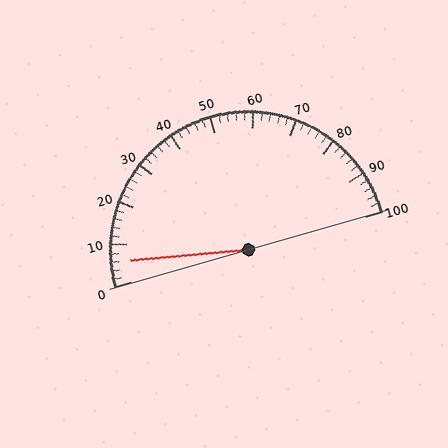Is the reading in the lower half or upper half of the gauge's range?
The reading is in the lower half of the range (0 to 100).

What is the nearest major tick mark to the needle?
The nearest major tick mark is 10.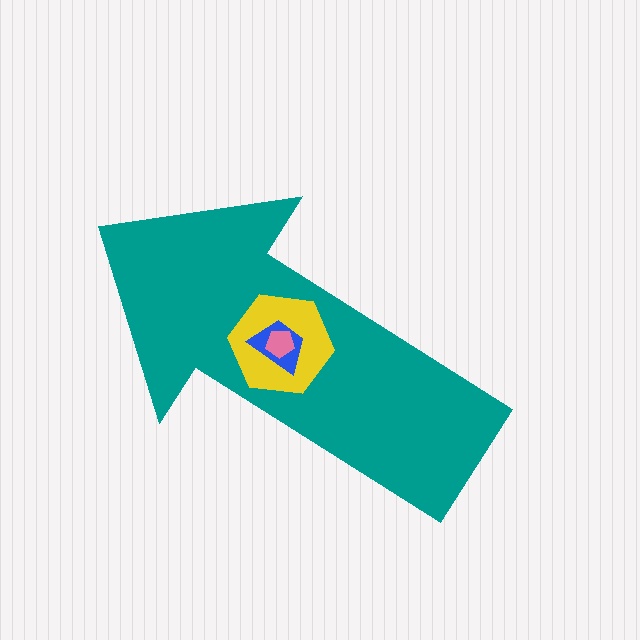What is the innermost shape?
The pink pentagon.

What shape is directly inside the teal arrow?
The yellow hexagon.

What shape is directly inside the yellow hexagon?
The blue trapezoid.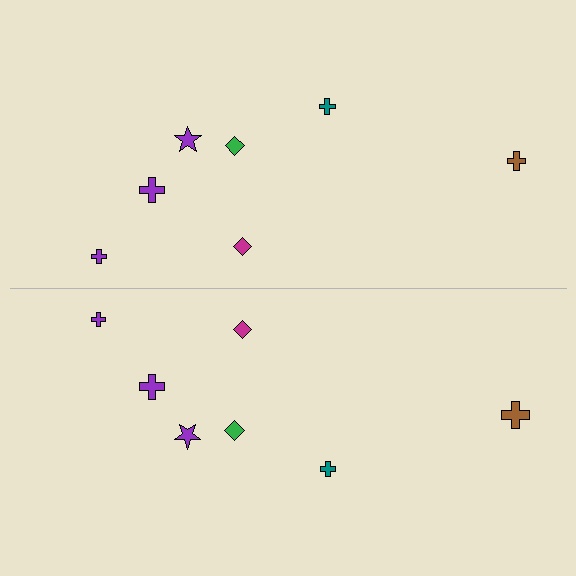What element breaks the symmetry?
The brown cross on the bottom side has a different size than its mirror counterpart.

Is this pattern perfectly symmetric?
No, the pattern is not perfectly symmetric. The brown cross on the bottom side has a different size than its mirror counterpart.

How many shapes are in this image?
There are 14 shapes in this image.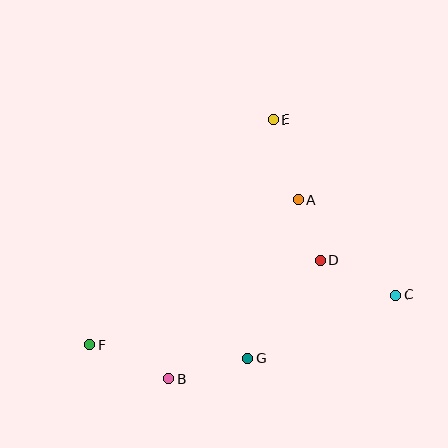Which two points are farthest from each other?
Points C and F are farthest from each other.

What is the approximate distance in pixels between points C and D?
The distance between C and D is approximately 82 pixels.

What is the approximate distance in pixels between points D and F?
The distance between D and F is approximately 246 pixels.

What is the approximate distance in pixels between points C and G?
The distance between C and G is approximately 160 pixels.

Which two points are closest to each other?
Points A and D are closest to each other.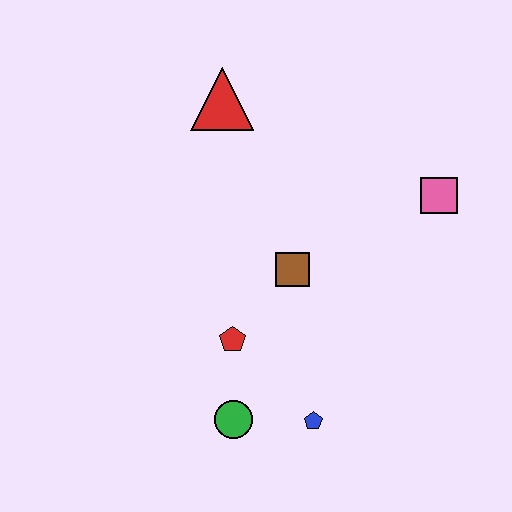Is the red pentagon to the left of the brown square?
Yes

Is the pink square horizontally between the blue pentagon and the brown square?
No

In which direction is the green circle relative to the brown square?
The green circle is below the brown square.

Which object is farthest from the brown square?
The red triangle is farthest from the brown square.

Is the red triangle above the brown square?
Yes